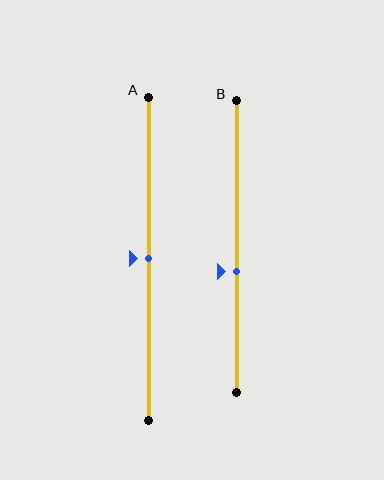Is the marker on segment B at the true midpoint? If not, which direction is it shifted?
No, the marker on segment B is shifted downward by about 9% of the segment length.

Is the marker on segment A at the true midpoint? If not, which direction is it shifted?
Yes, the marker on segment A is at the true midpoint.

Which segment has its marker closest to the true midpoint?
Segment A has its marker closest to the true midpoint.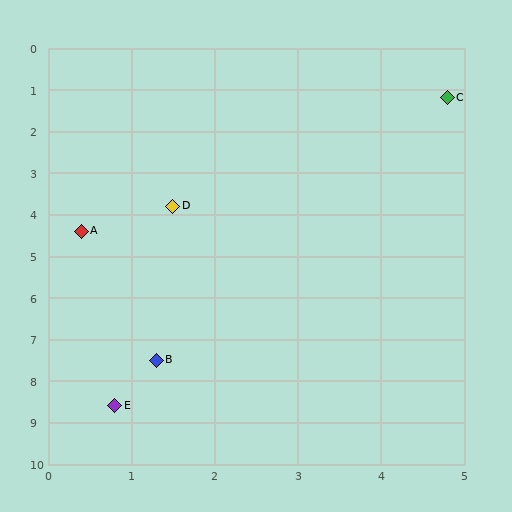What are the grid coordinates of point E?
Point E is at approximately (0.8, 8.6).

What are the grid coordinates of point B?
Point B is at approximately (1.3, 7.5).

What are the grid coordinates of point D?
Point D is at approximately (1.5, 3.8).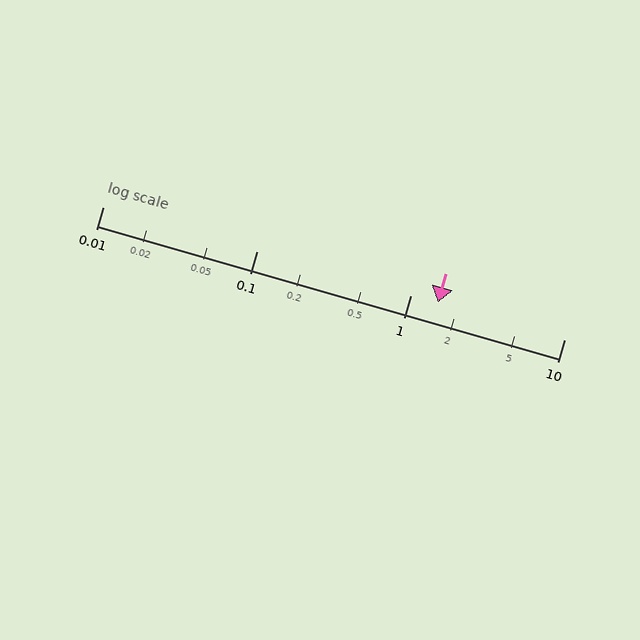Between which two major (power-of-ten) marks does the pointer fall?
The pointer is between 1 and 10.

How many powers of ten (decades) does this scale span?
The scale spans 3 decades, from 0.01 to 10.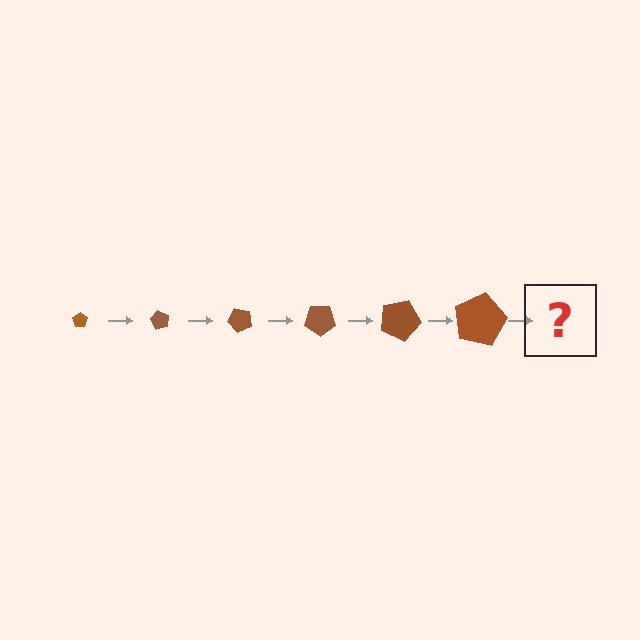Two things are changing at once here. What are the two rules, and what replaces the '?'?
The two rules are that the pentagon grows larger each step and it rotates 60 degrees each step. The '?' should be a pentagon, larger than the previous one and rotated 360 degrees from the start.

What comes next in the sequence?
The next element should be a pentagon, larger than the previous one and rotated 360 degrees from the start.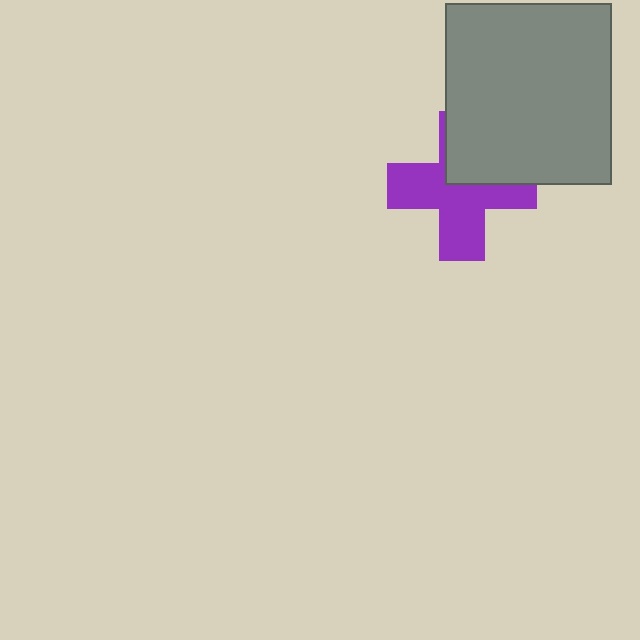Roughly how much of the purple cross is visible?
About half of it is visible (roughly 65%).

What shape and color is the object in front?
The object in front is a gray rectangle.